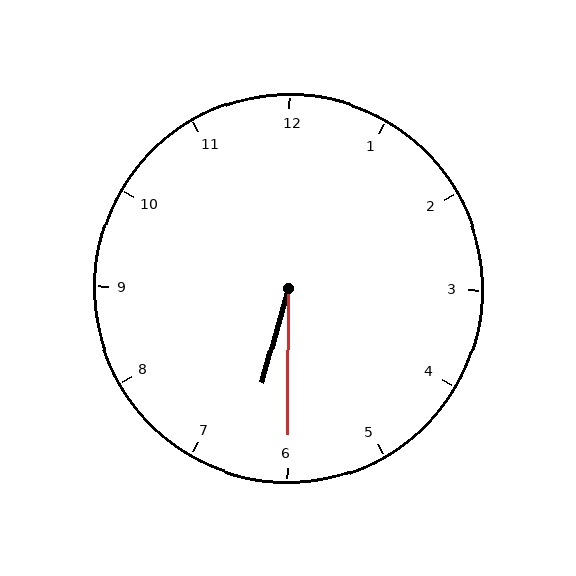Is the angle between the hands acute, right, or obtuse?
It is acute.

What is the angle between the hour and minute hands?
Approximately 15 degrees.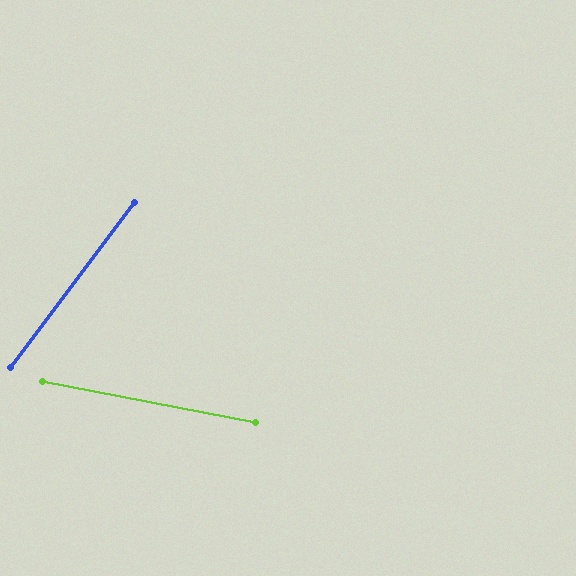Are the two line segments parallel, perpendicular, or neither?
Neither parallel nor perpendicular — they differ by about 64°.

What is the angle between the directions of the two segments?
Approximately 64 degrees.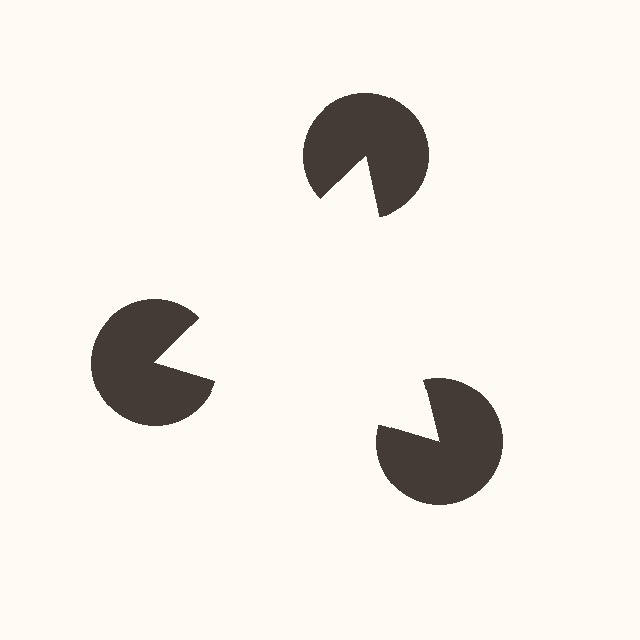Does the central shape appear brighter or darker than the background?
It typically appears slightly brighter than the background, even though no actual brightness change is drawn.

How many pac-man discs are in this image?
There are 3 — one at each vertex of the illusory triangle.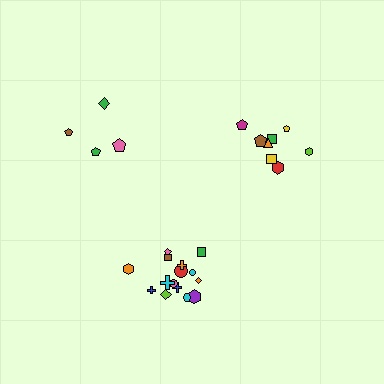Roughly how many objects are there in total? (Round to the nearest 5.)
Roughly 25 objects in total.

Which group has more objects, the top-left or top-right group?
The top-right group.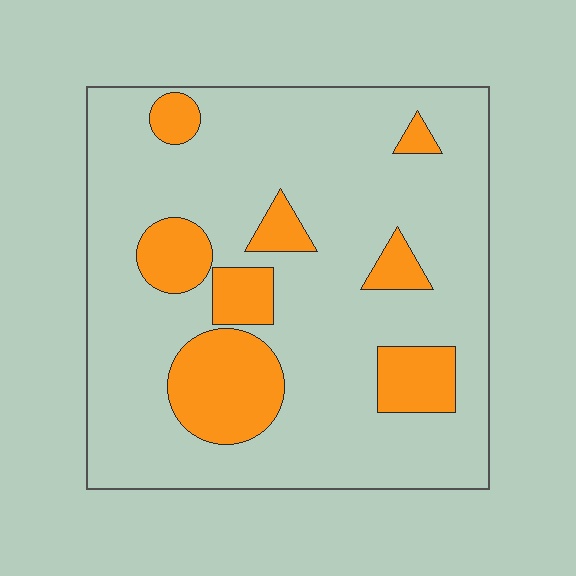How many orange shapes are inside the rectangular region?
8.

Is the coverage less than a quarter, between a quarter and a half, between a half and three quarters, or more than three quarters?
Less than a quarter.